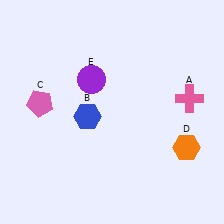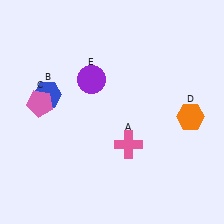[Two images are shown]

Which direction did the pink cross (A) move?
The pink cross (A) moved left.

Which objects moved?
The objects that moved are: the pink cross (A), the blue hexagon (B), the orange hexagon (D).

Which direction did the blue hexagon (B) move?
The blue hexagon (B) moved left.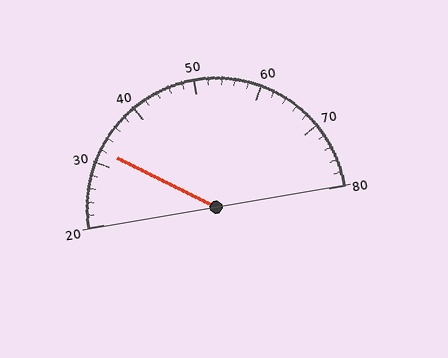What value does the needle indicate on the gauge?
The needle indicates approximately 32.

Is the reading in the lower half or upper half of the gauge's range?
The reading is in the lower half of the range (20 to 80).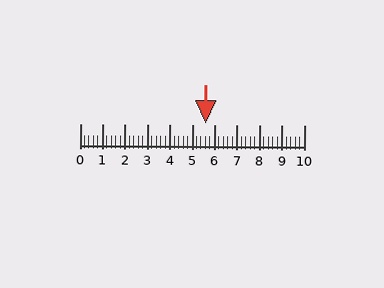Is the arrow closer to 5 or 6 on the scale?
The arrow is closer to 6.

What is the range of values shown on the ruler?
The ruler shows values from 0 to 10.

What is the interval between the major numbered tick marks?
The major tick marks are spaced 1 units apart.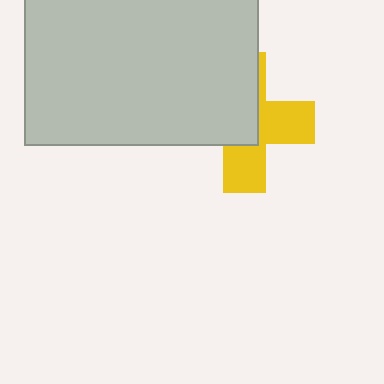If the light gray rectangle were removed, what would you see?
You would see the complete yellow cross.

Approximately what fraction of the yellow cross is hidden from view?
Roughly 54% of the yellow cross is hidden behind the light gray rectangle.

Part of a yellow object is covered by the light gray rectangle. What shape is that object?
It is a cross.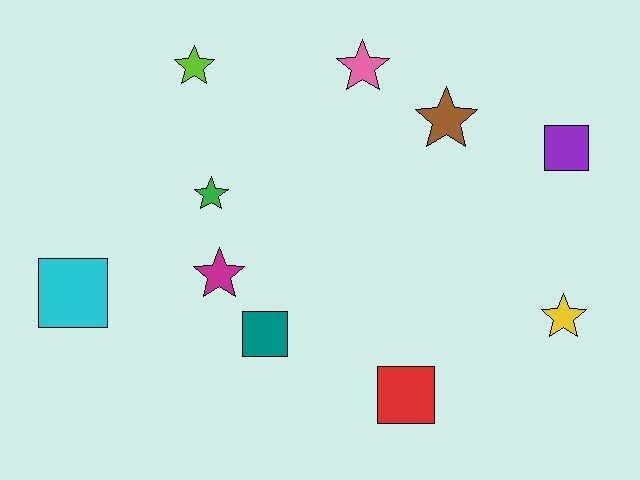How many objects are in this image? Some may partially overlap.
There are 10 objects.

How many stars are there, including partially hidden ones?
There are 6 stars.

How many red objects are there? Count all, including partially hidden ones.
There is 1 red object.